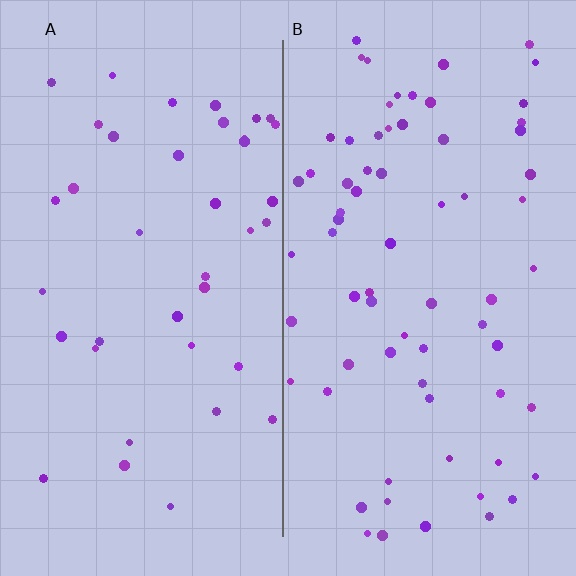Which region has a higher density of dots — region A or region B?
B (the right).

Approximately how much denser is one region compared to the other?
Approximately 1.8× — region B over region A.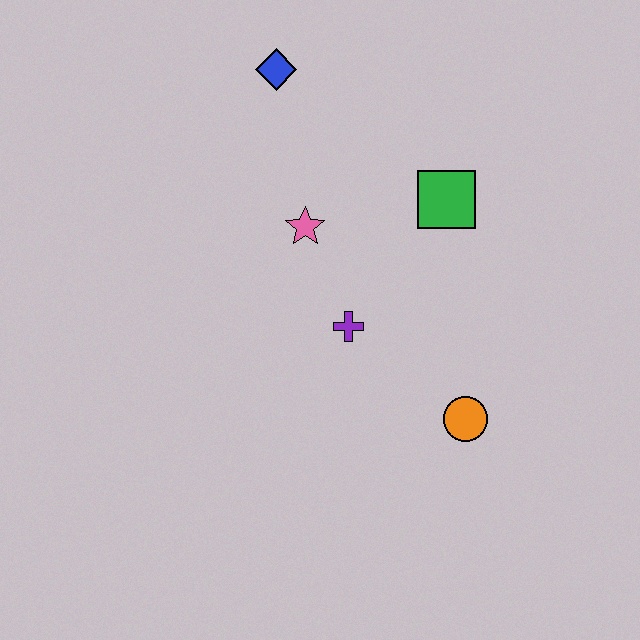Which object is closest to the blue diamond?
The pink star is closest to the blue diamond.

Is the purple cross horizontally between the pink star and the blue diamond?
No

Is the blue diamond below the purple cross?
No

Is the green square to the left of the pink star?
No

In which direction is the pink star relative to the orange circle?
The pink star is above the orange circle.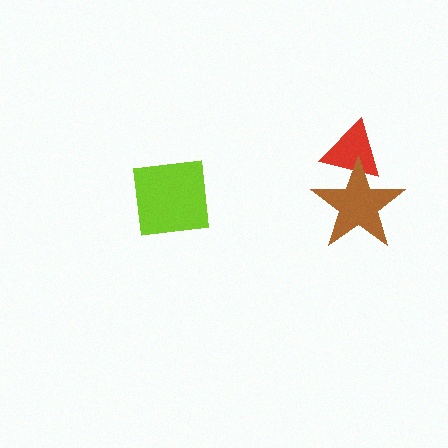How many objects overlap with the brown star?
1 object overlaps with the brown star.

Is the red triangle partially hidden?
Yes, it is partially covered by another shape.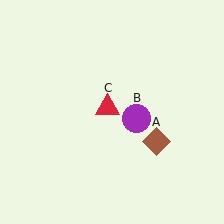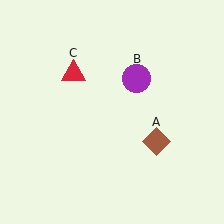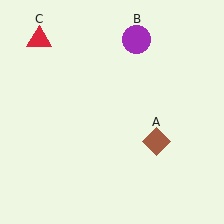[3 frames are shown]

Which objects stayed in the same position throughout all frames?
Brown diamond (object A) remained stationary.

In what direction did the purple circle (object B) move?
The purple circle (object B) moved up.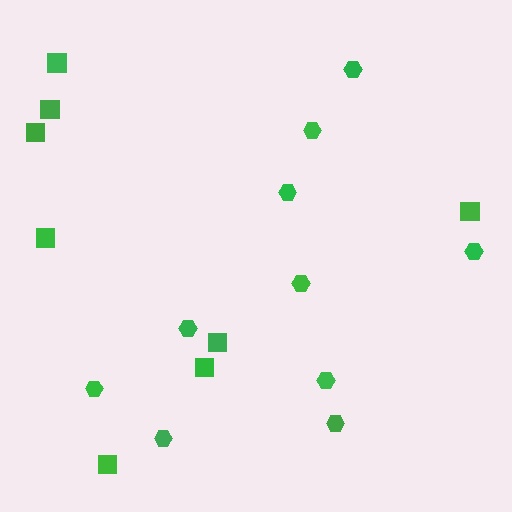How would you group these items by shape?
There are 2 groups: one group of hexagons (10) and one group of squares (8).